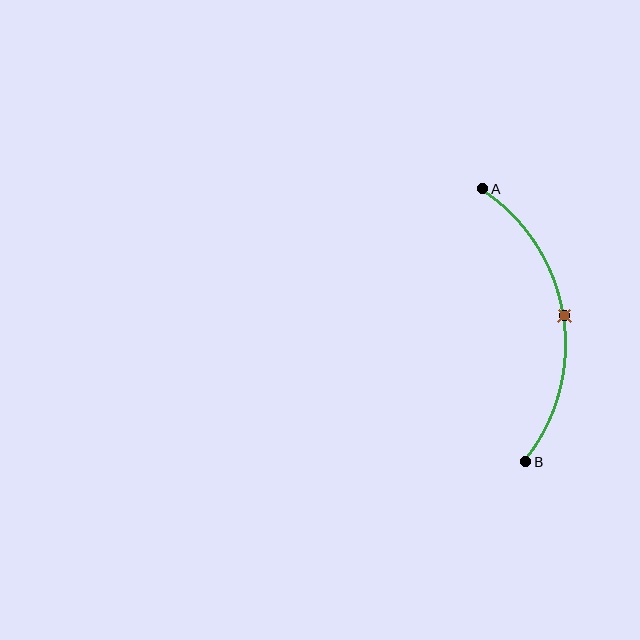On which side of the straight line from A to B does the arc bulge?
The arc bulges to the right of the straight line connecting A and B.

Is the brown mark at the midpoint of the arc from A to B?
Yes. The brown mark lies on the arc at equal arc-length from both A and B — it is the arc midpoint.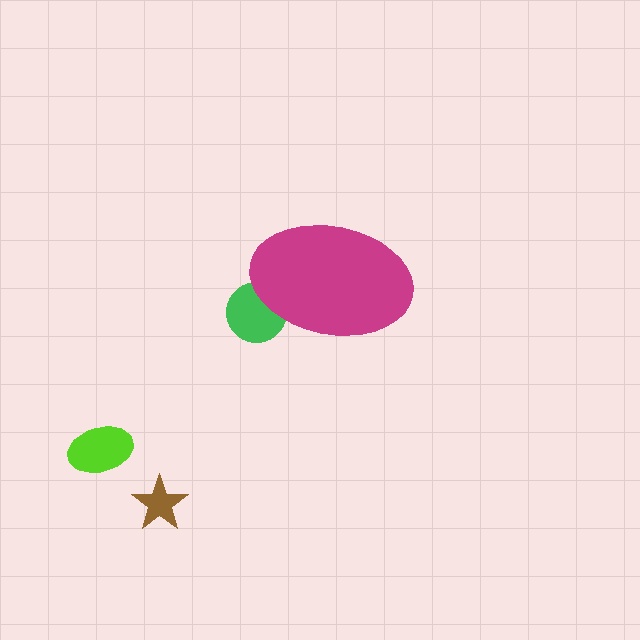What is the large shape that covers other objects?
A magenta ellipse.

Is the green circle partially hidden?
Yes, the green circle is partially hidden behind the magenta ellipse.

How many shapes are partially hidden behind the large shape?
1 shape is partially hidden.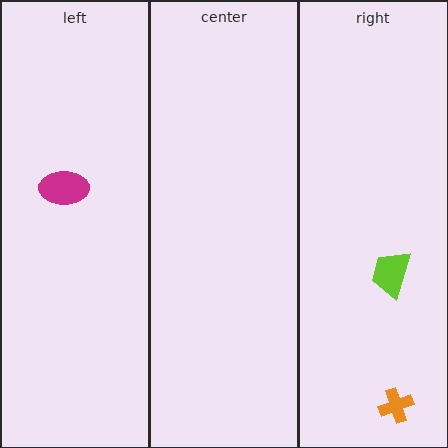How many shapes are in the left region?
1.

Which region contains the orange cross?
The right region.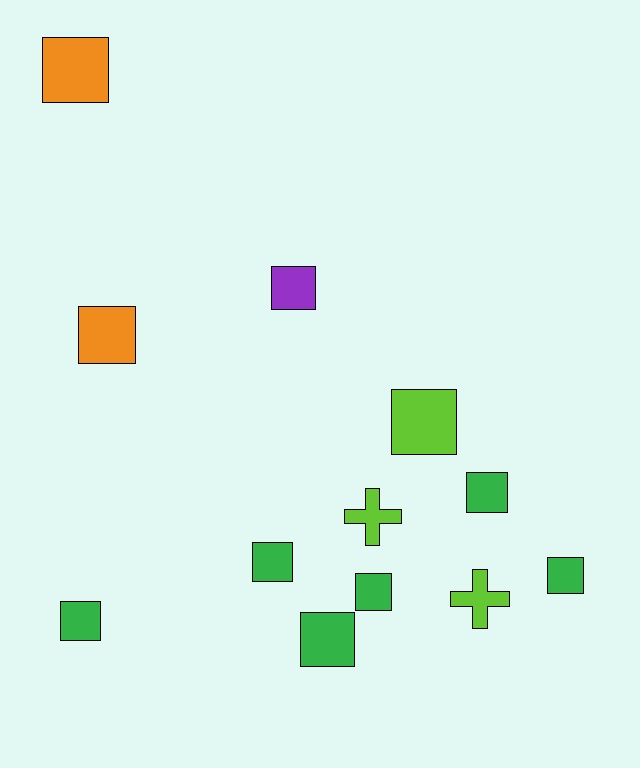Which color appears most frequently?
Green, with 6 objects.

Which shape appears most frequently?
Square, with 10 objects.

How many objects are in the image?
There are 12 objects.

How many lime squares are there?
There is 1 lime square.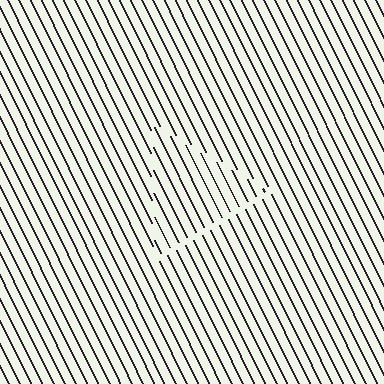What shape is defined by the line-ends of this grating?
An illusory triangle. The interior of the shape contains the same grating, shifted by half a period — the contour is defined by the phase discontinuity where line-ends from the inner and outer gratings abut.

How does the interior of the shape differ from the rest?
The interior of the shape contains the same grating, shifted by half a period — the contour is defined by the phase discontinuity where line-ends from the inner and outer gratings abut.